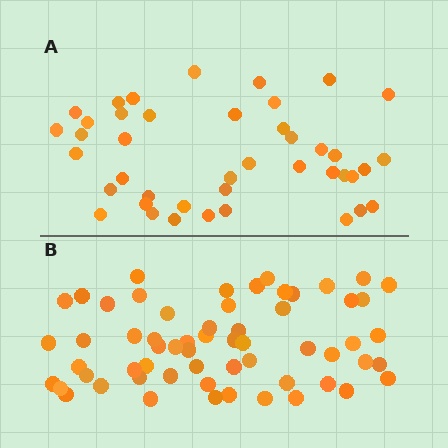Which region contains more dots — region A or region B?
Region B (the bottom region) has more dots.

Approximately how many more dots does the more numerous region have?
Region B has approximately 20 more dots than region A.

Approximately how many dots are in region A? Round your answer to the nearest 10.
About 40 dots. (The exact count is 42, which rounds to 40.)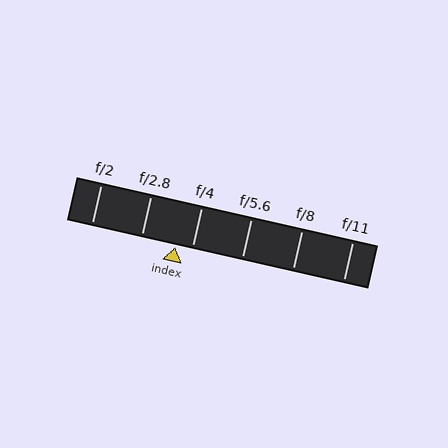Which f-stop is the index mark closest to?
The index mark is closest to f/4.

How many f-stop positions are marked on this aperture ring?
There are 6 f-stop positions marked.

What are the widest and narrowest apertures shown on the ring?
The widest aperture shown is f/2 and the narrowest is f/11.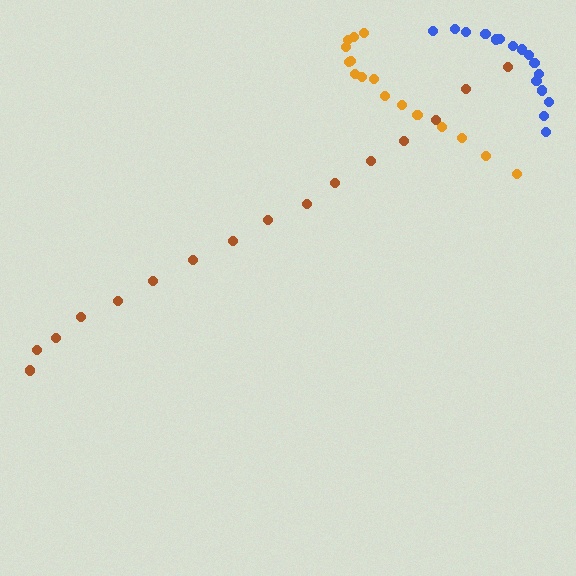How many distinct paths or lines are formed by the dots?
There are 3 distinct paths.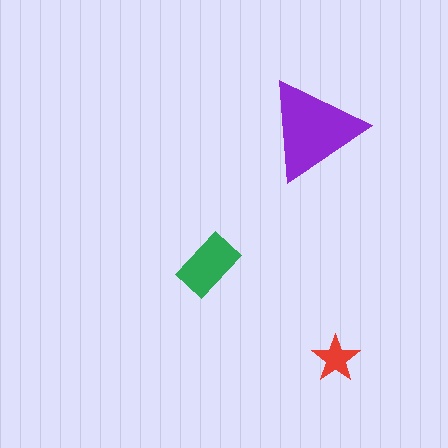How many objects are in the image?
There are 3 objects in the image.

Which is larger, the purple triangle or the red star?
The purple triangle.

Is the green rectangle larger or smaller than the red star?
Larger.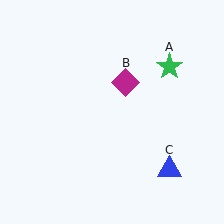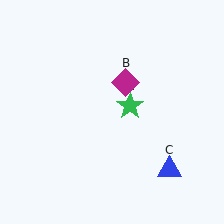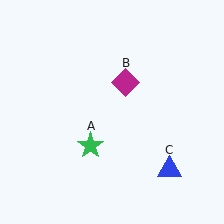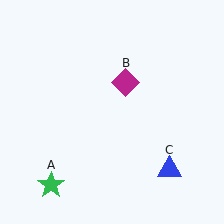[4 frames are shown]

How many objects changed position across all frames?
1 object changed position: green star (object A).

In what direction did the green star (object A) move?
The green star (object A) moved down and to the left.